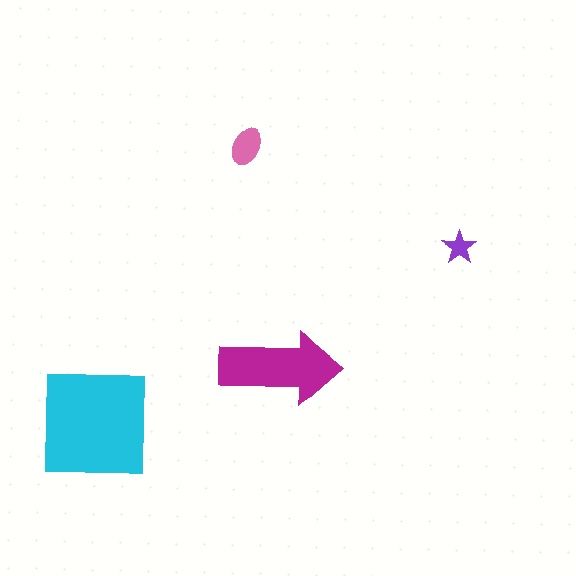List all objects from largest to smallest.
The cyan square, the magenta arrow, the pink ellipse, the purple star.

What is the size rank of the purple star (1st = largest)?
4th.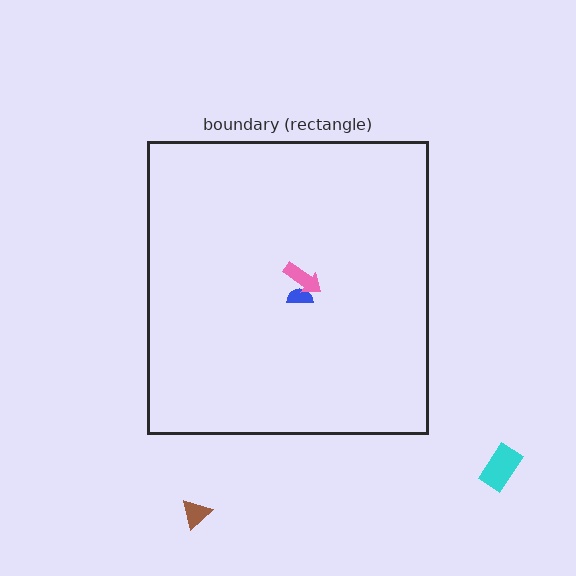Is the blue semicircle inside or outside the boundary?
Inside.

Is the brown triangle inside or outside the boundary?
Outside.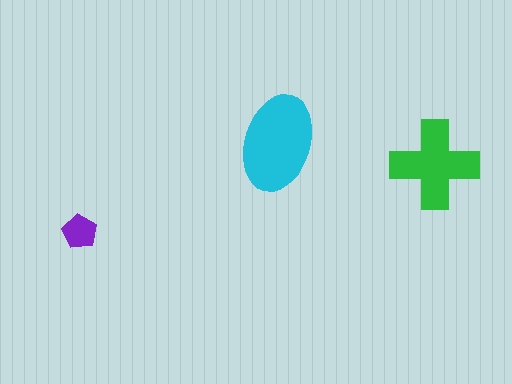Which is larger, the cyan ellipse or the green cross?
The cyan ellipse.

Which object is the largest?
The cyan ellipse.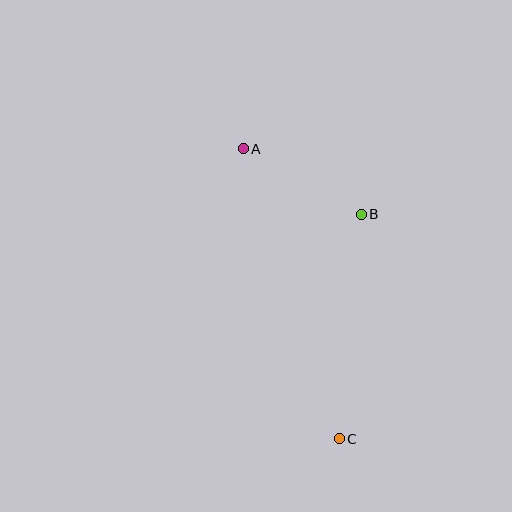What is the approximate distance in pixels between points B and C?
The distance between B and C is approximately 225 pixels.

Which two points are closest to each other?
Points A and B are closest to each other.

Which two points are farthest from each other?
Points A and C are farthest from each other.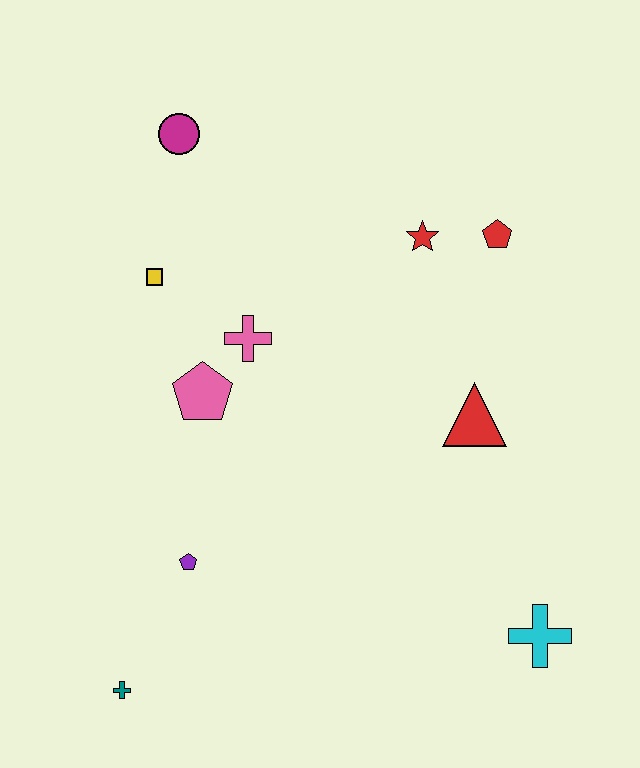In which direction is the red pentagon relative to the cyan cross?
The red pentagon is above the cyan cross.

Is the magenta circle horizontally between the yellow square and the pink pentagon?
Yes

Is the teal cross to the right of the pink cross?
No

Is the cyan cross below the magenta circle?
Yes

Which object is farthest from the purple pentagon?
The red pentagon is farthest from the purple pentagon.